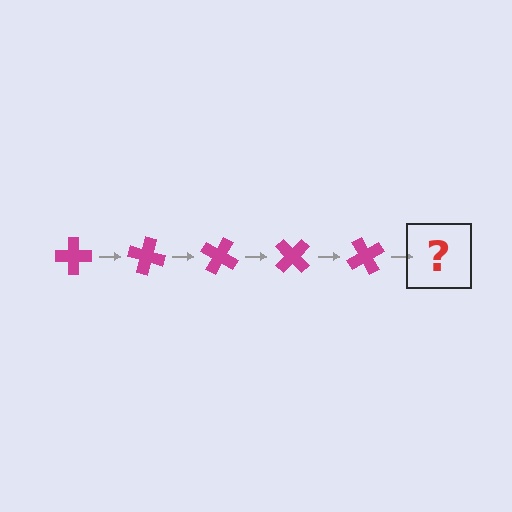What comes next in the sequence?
The next element should be a magenta cross rotated 75 degrees.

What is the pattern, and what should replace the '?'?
The pattern is that the cross rotates 15 degrees each step. The '?' should be a magenta cross rotated 75 degrees.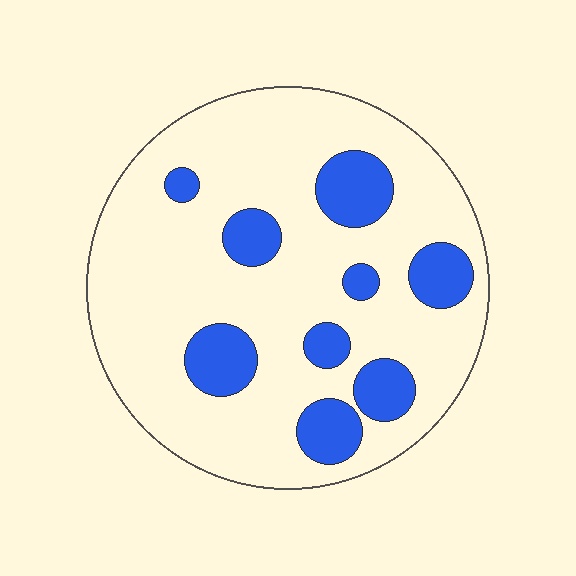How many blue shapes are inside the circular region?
9.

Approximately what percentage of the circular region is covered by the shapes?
Approximately 20%.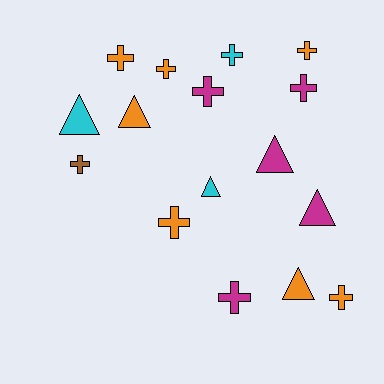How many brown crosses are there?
There is 1 brown cross.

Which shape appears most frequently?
Cross, with 10 objects.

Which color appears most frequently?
Orange, with 7 objects.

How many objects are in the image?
There are 16 objects.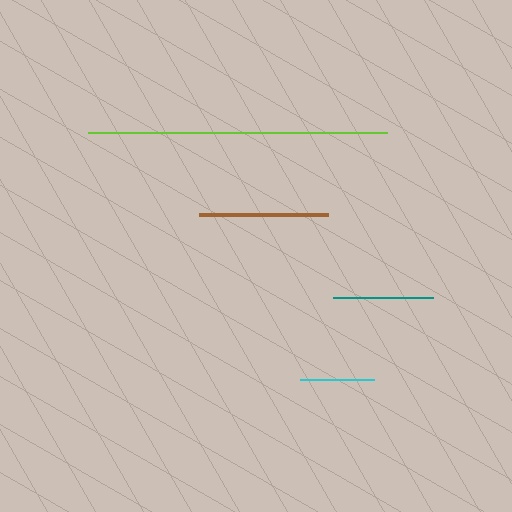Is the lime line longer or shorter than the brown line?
The lime line is longer than the brown line.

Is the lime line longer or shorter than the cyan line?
The lime line is longer than the cyan line.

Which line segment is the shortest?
The cyan line is the shortest at approximately 74 pixels.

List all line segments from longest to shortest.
From longest to shortest: lime, brown, teal, cyan.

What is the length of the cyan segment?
The cyan segment is approximately 74 pixels long.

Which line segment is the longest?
The lime line is the longest at approximately 298 pixels.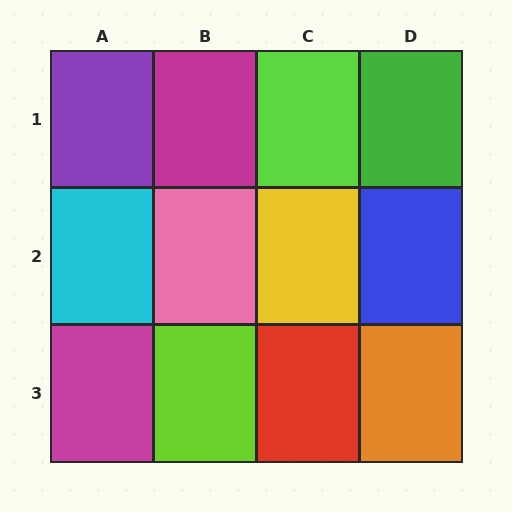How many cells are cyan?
1 cell is cyan.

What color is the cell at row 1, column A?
Purple.